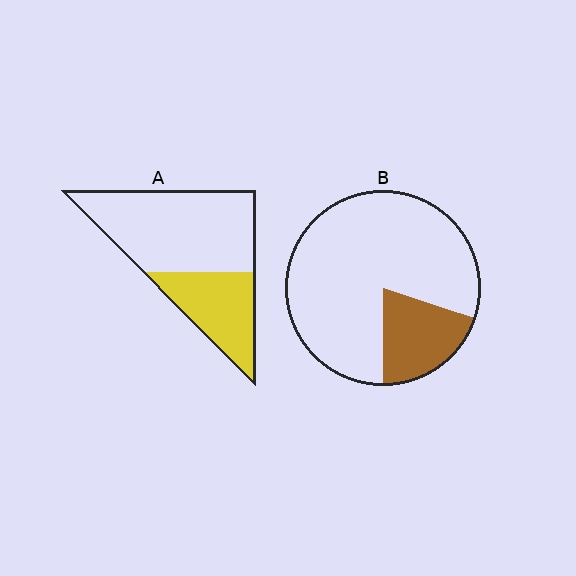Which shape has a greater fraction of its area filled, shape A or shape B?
Shape A.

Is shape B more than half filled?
No.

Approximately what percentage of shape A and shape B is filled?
A is approximately 35% and B is approximately 20%.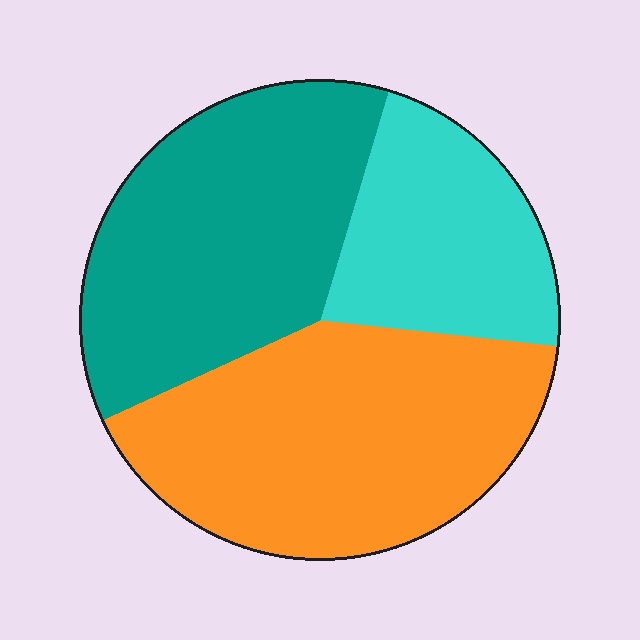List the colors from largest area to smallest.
From largest to smallest: orange, teal, cyan.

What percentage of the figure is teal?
Teal covers about 35% of the figure.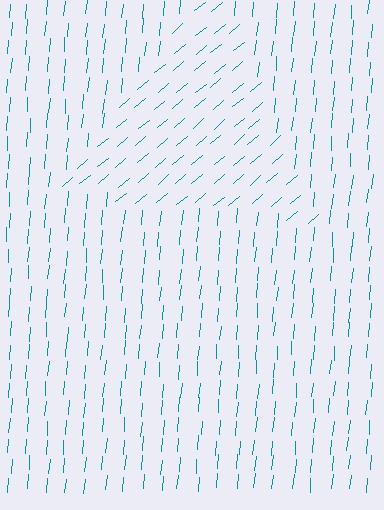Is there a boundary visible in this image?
Yes, there is a texture boundary formed by a change in line orientation.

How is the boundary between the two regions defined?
The boundary is defined purely by a change in line orientation (approximately 45 degrees difference). All lines are the same color and thickness.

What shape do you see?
I see a triangle.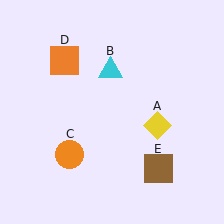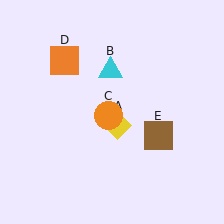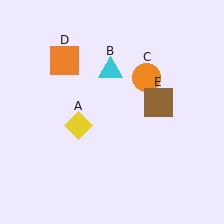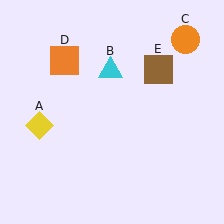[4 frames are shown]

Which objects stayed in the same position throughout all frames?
Cyan triangle (object B) and orange square (object D) remained stationary.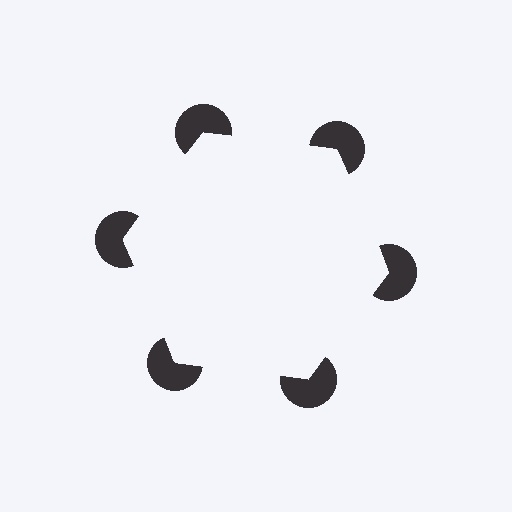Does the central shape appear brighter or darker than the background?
It typically appears slightly brighter than the background, even though no actual brightness change is drawn.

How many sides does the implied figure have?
6 sides.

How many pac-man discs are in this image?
There are 6 — one at each vertex of the illusory hexagon.